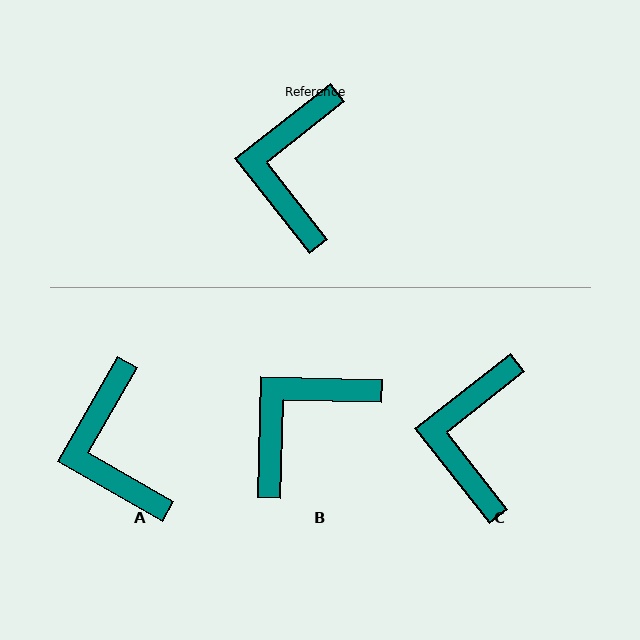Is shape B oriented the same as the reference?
No, it is off by about 39 degrees.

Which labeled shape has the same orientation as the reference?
C.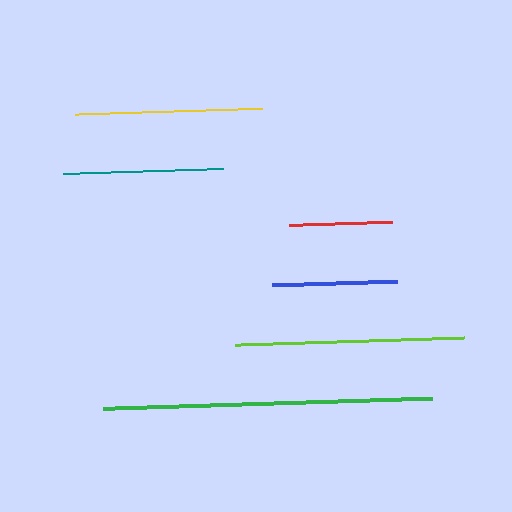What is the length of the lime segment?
The lime segment is approximately 228 pixels long.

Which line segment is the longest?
The green line is the longest at approximately 329 pixels.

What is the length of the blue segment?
The blue segment is approximately 125 pixels long.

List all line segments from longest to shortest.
From longest to shortest: green, lime, yellow, teal, blue, red.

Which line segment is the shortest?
The red line is the shortest at approximately 104 pixels.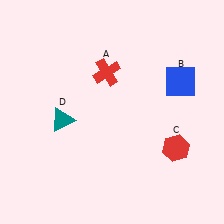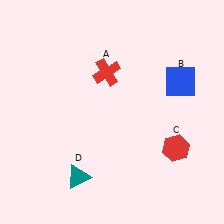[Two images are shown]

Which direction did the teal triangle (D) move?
The teal triangle (D) moved down.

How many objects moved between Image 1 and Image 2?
1 object moved between the two images.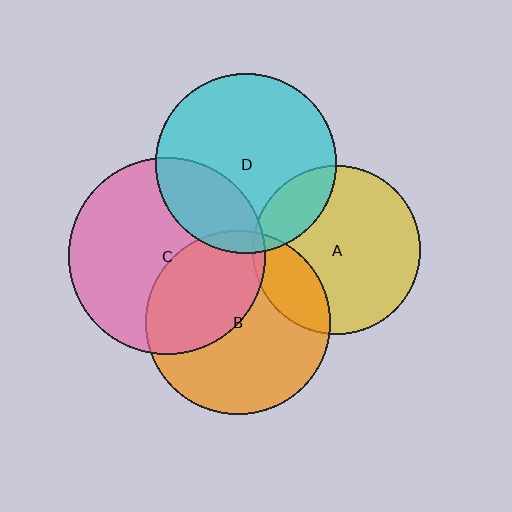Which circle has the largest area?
Circle C (pink).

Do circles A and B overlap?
Yes.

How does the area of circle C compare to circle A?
Approximately 1.4 times.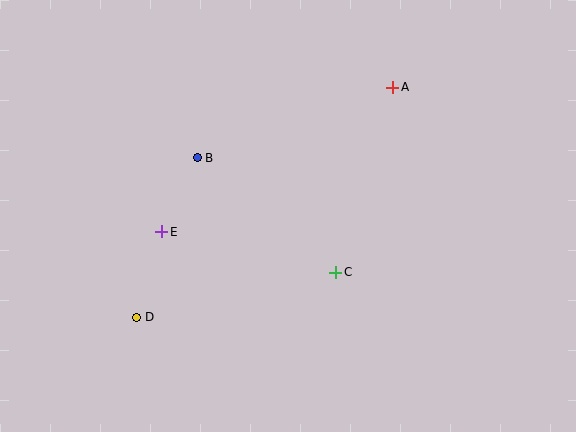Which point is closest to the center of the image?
Point C at (336, 272) is closest to the center.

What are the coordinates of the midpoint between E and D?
The midpoint between E and D is at (149, 275).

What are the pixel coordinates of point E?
Point E is at (162, 232).